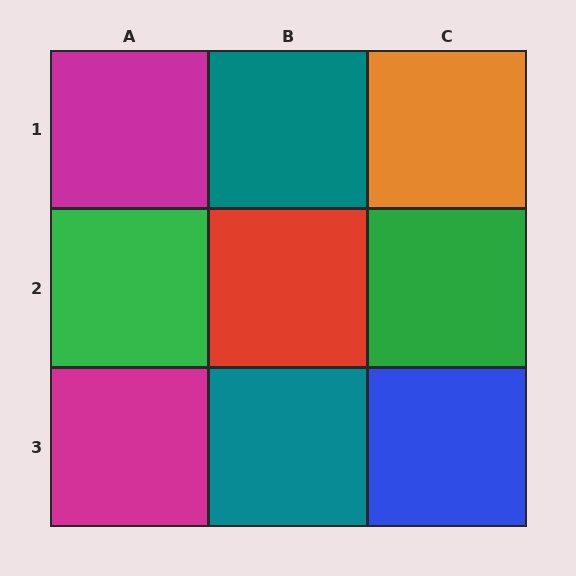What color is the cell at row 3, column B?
Teal.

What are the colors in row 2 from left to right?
Green, red, green.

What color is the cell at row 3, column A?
Magenta.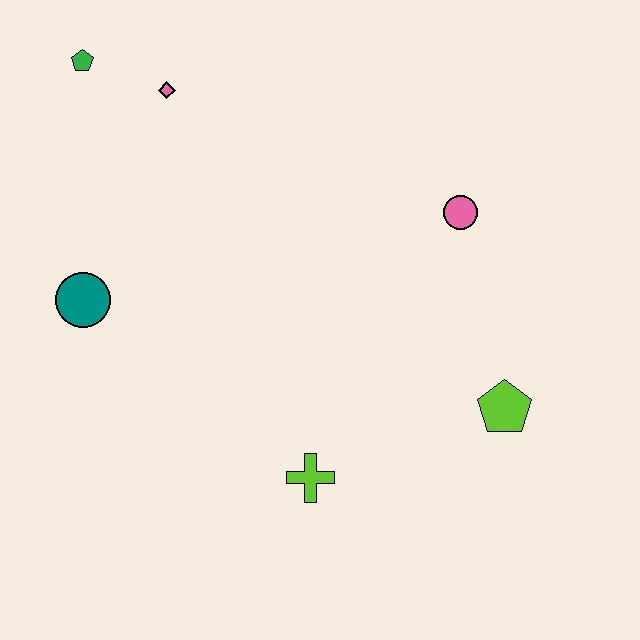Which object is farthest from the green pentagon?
The lime pentagon is farthest from the green pentagon.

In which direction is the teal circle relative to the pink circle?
The teal circle is to the left of the pink circle.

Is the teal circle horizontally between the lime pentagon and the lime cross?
No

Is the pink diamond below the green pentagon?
Yes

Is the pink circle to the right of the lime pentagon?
No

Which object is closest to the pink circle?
The lime pentagon is closest to the pink circle.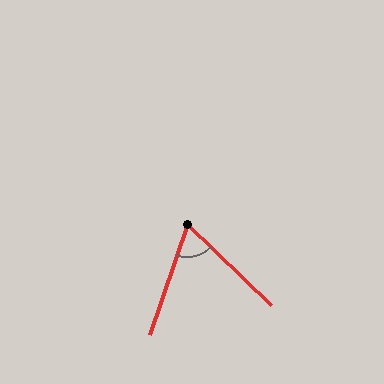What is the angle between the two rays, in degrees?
Approximately 65 degrees.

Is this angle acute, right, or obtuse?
It is acute.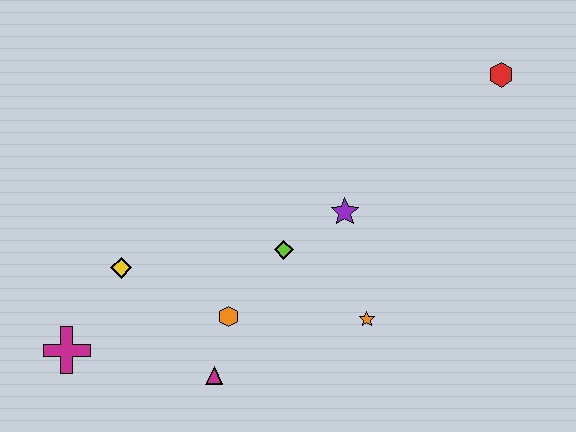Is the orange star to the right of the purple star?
Yes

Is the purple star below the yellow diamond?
No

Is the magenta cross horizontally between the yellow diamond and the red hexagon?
No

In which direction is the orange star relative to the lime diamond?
The orange star is to the right of the lime diamond.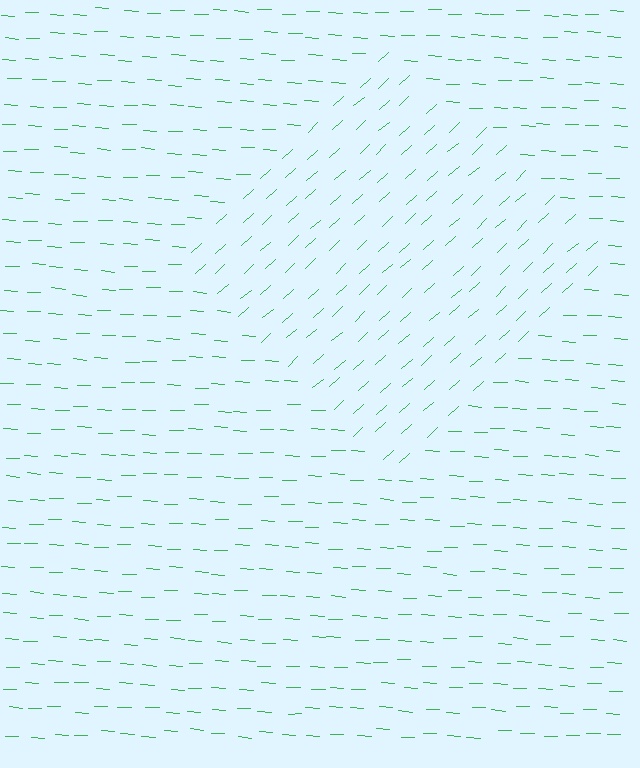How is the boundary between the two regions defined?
The boundary is defined purely by a change in line orientation (approximately 45 degrees difference). All lines are the same color and thickness.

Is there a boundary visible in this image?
Yes, there is a texture boundary formed by a change in line orientation.